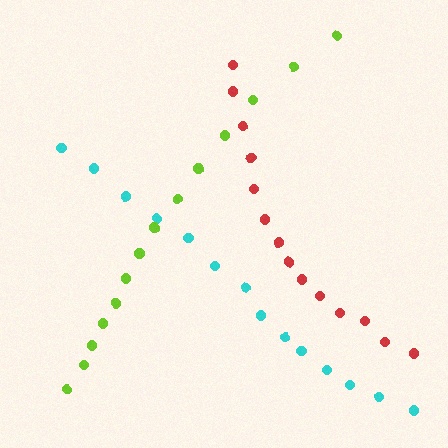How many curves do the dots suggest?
There are 3 distinct paths.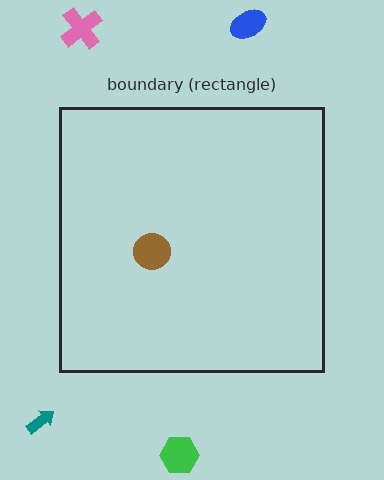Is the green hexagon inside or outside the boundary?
Outside.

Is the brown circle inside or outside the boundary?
Inside.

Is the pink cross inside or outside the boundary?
Outside.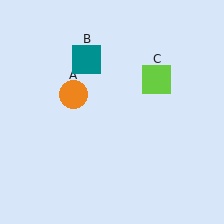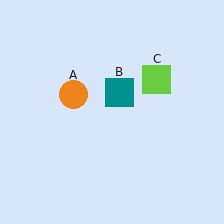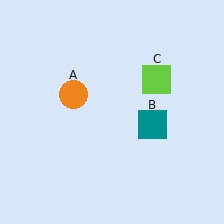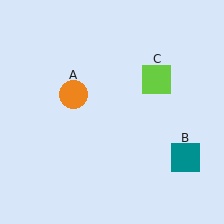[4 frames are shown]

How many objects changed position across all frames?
1 object changed position: teal square (object B).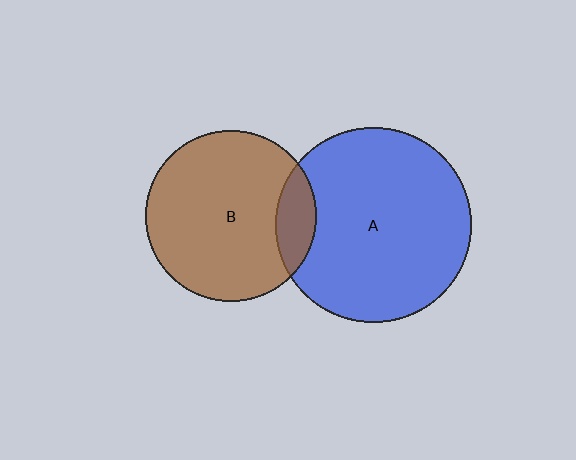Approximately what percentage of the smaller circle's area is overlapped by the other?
Approximately 15%.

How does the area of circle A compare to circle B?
Approximately 1.3 times.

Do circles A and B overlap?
Yes.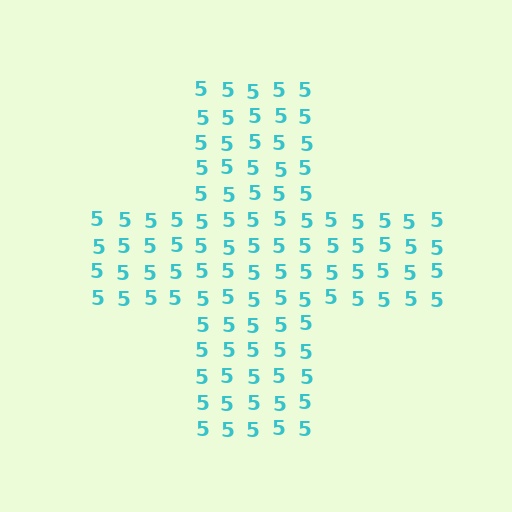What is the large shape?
The large shape is a cross.